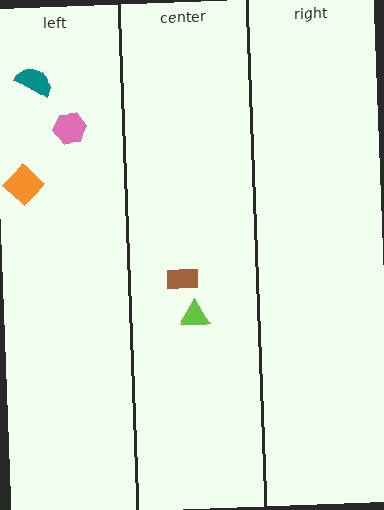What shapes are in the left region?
The teal semicircle, the pink hexagon, the orange diamond.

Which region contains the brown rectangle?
The center region.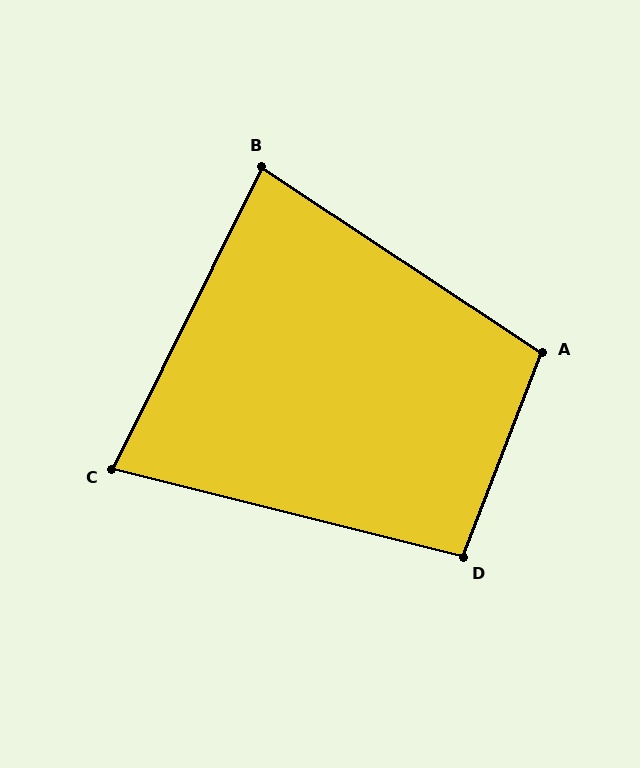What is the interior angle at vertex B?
Approximately 83 degrees (acute).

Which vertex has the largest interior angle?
A, at approximately 102 degrees.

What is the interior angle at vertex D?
Approximately 97 degrees (obtuse).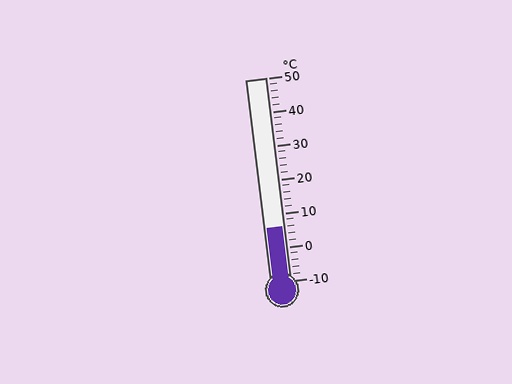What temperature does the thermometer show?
The thermometer shows approximately 6°C.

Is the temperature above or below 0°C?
The temperature is above 0°C.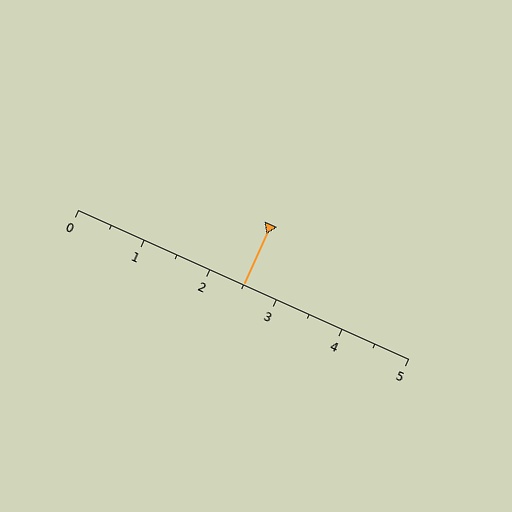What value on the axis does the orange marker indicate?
The marker indicates approximately 2.5.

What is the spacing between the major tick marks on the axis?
The major ticks are spaced 1 apart.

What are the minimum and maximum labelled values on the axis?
The axis runs from 0 to 5.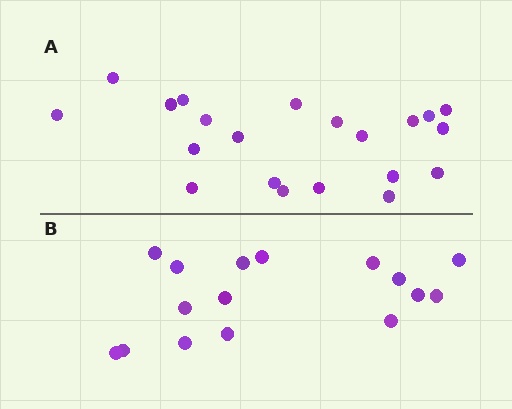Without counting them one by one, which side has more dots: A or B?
Region A (the top region) has more dots.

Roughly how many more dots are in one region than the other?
Region A has about 5 more dots than region B.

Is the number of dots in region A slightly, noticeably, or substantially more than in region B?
Region A has noticeably more, but not dramatically so. The ratio is roughly 1.3 to 1.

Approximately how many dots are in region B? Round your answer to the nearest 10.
About 20 dots. (The exact count is 16, which rounds to 20.)